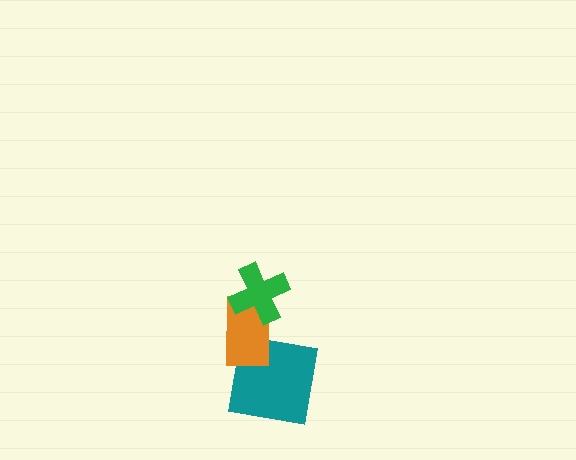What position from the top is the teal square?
The teal square is 3rd from the top.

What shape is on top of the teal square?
The orange rectangle is on top of the teal square.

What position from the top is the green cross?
The green cross is 1st from the top.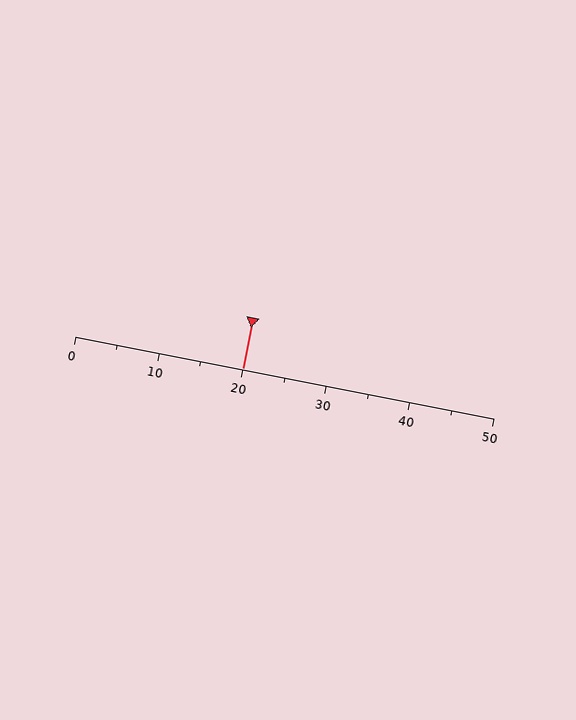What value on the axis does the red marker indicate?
The marker indicates approximately 20.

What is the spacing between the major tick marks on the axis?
The major ticks are spaced 10 apart.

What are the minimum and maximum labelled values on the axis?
The axis runs from 0 to 50.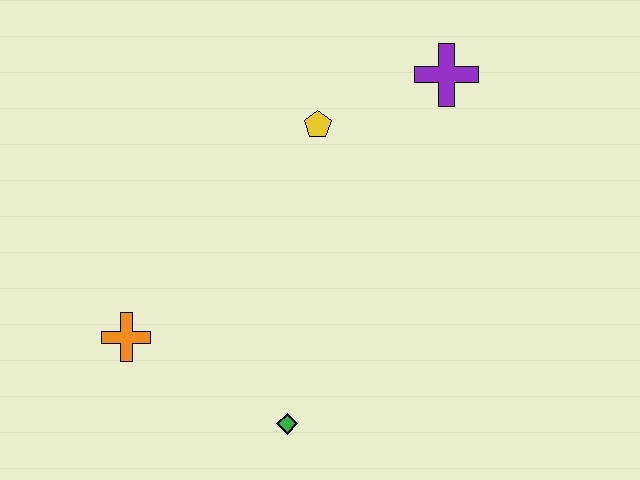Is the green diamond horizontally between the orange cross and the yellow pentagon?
Yes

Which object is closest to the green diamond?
The orange cross is closest to the green diamond.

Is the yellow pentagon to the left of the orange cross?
No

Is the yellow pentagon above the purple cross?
No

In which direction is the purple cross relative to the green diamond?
The purple cross is above the green diamond.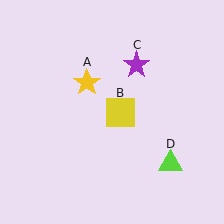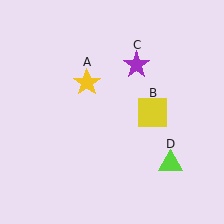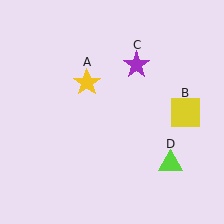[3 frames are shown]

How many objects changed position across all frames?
1 object changed position: yellow square (object B).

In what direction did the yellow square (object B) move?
The yellow square (object B) moved right.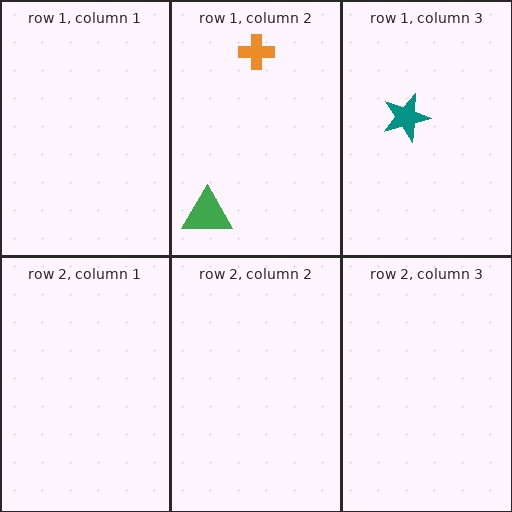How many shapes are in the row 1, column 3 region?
1.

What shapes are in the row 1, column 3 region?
The teal star.